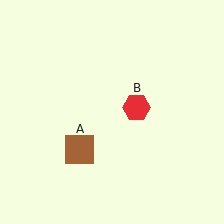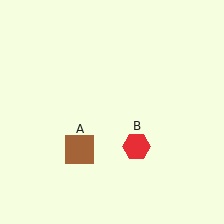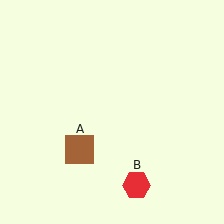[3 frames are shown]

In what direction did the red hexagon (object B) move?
The red hexagon (object B) moved down.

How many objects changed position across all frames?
1 object changed position: red hexagon (object B).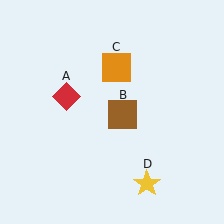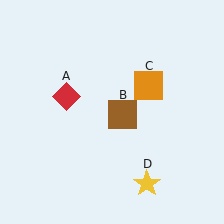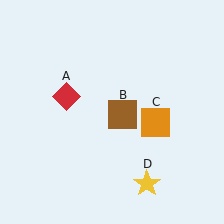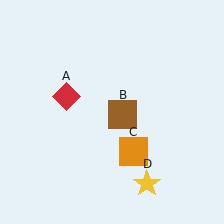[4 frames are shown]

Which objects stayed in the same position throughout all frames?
Red diamond (object A) and brown square (object B) and yellow star (object D) remained stationary.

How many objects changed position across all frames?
1 object changed position: orange square (object C).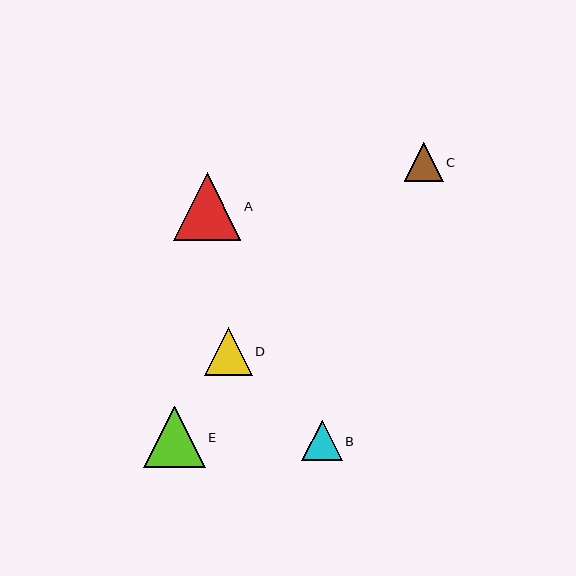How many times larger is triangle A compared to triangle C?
Triangle A is approximately 1.7 times the size of triangle C.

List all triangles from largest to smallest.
From largest to smallest: A, E, D, B, C.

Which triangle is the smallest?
Triangle C is the smallest with a size of approximately 39 pixels.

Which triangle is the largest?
Triangle A is the largest with a size of approximately 68 pixels.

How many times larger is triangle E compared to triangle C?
Triangle E is approximately 1.6 times the size of triangle C.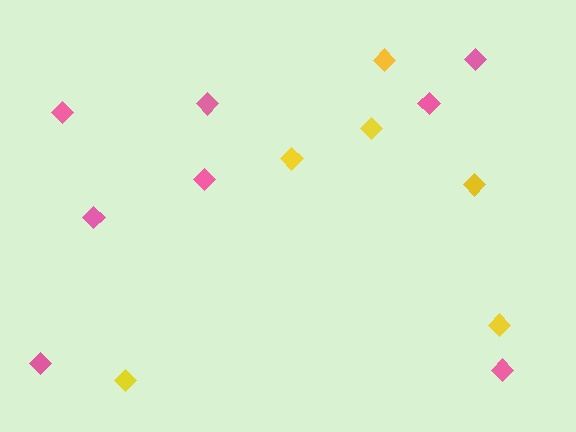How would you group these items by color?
There are 2 groups: one group of pink diamonds (8) and one group of yellow diamonds (6).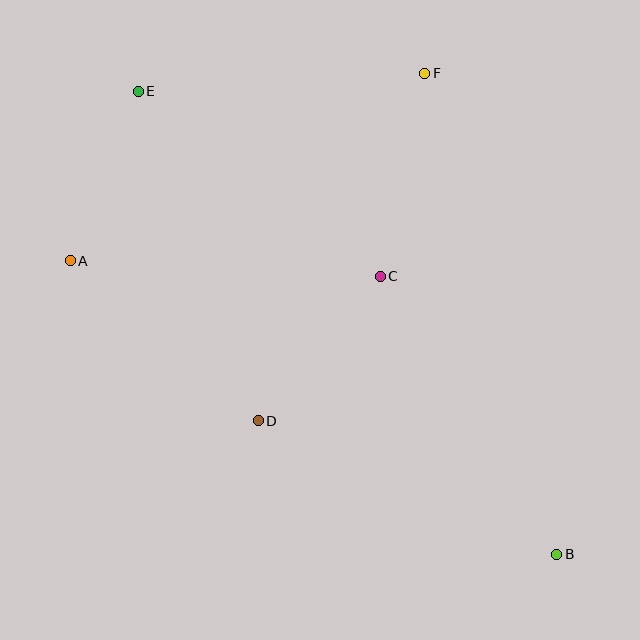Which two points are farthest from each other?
Points B and E are farthest from each other.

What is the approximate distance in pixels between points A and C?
The distance between A and C is approximately 311 pixels.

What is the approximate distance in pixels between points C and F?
The distance between C and F is approximately 208 pixels.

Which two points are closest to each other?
Points A and E are closest to each other.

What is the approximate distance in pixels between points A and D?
The distance between A and D is approximately 247 pixels.